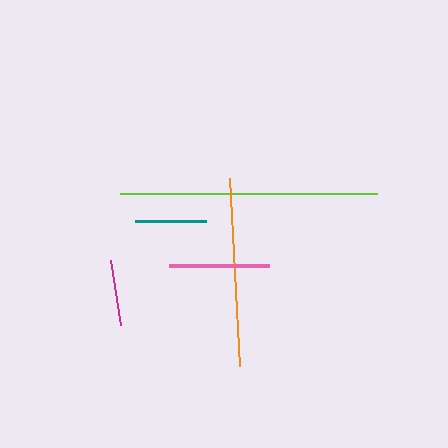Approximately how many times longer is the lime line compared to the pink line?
The lime line is approximately 2.6 times the length of the pink line.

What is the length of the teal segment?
The teal segment is approximately 71 pixels long.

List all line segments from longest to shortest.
From longest to shortest: lime, orange, pink, teal, magenta.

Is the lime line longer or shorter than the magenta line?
The lime line is longer than the magenta line.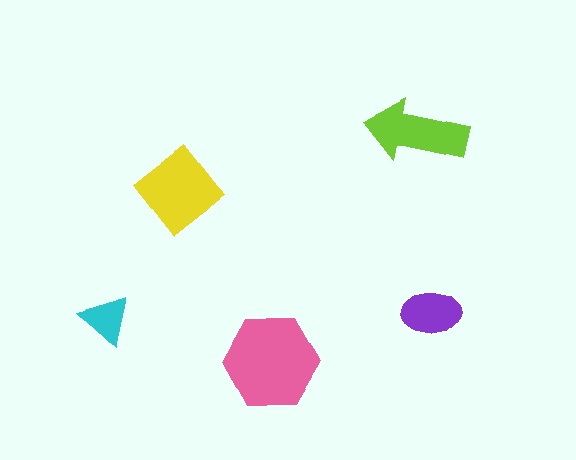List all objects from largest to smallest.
The pink hexagon, the yellow diamond, the lime arrow, the purple ellipse, the cyan triangle.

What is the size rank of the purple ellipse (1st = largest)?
4th.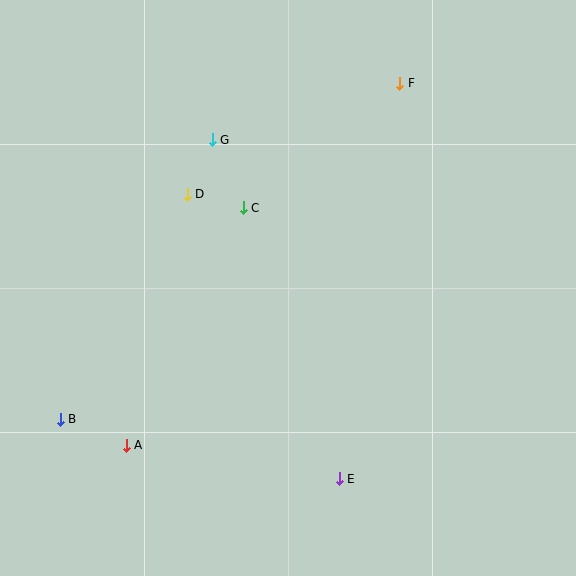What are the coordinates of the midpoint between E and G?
The midpoint between E and G is at (276, 309).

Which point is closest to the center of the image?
Point C at (243, 208) is closest to the center.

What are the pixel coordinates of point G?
Point G is at (212, 140).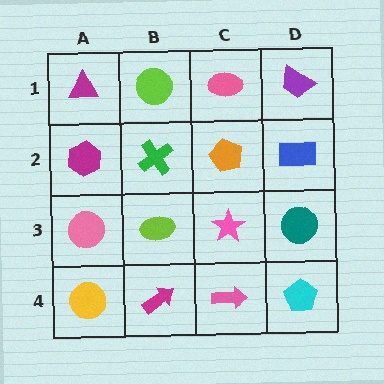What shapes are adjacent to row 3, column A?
A magenta hexagon (row 2, column A), a yellow circle (row 4, column A), a lime ellipse (row 3, column B).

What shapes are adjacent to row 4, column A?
A pink circle (row 3, column A), a magenta arrow (row 4, column B).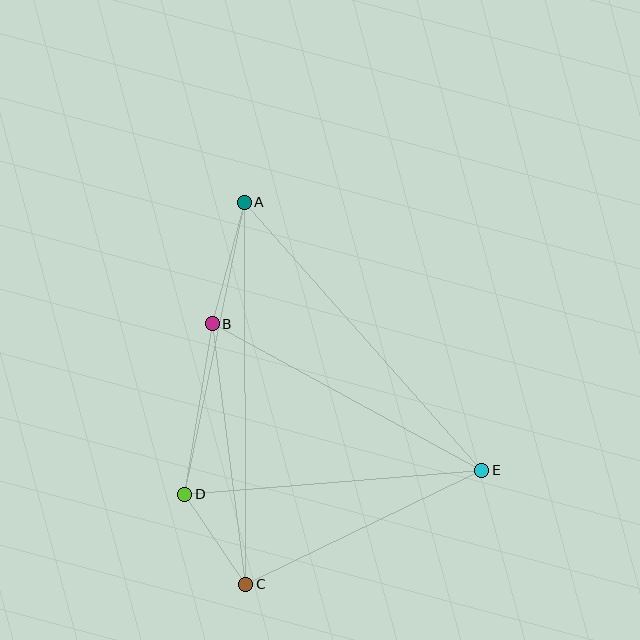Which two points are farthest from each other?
Points A and C are farthest from each other.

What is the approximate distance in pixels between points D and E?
The distance between D and E is approximately 298 pixels.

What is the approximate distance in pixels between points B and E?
The distance between B and E is approximately 307 pixels.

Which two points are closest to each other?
Points C and D are closest to each other.